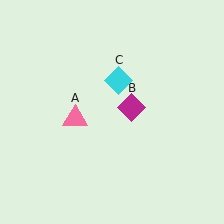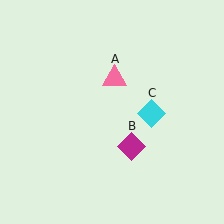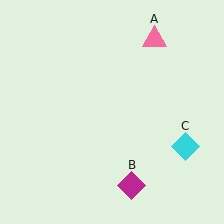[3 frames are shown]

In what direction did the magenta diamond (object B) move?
The magenta diamond (object B) moved down.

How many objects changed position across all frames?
3 objects changed position: pink triangle (object A), magenta diamond (object B), cyan diamond (object C).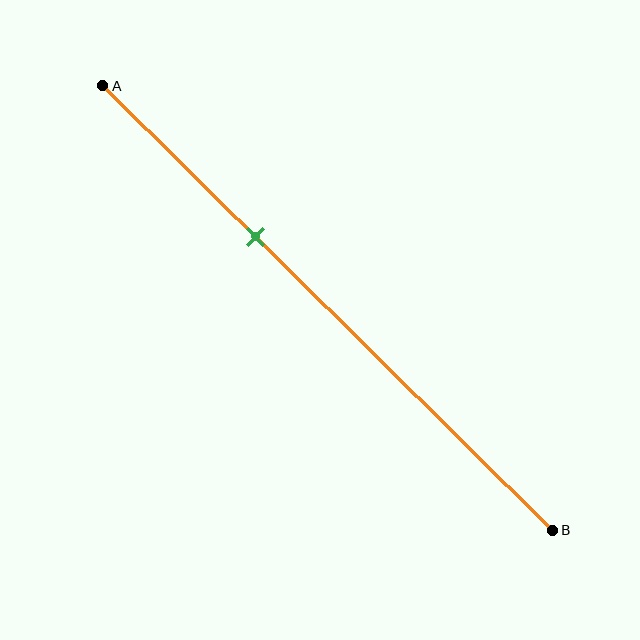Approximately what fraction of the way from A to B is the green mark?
The green mark is approximately 35% of the way from A to B.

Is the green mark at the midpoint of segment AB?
No, the mark is at about 35% from A, not at the 50% midpoint.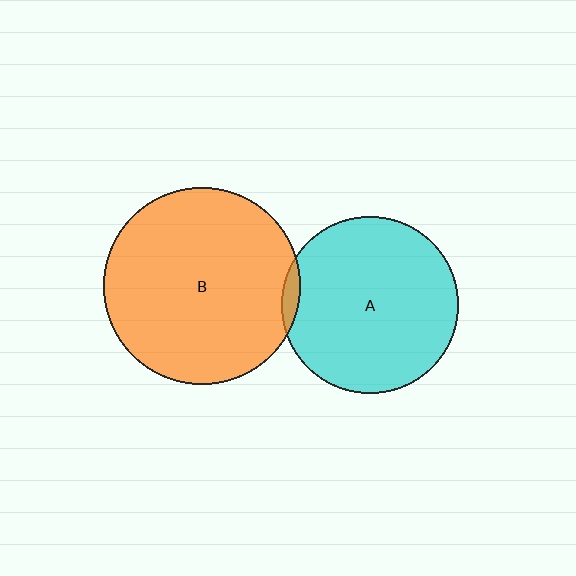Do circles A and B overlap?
Yes.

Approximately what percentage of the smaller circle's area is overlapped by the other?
Approximately 5%.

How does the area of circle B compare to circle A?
Approximately 1.2 times.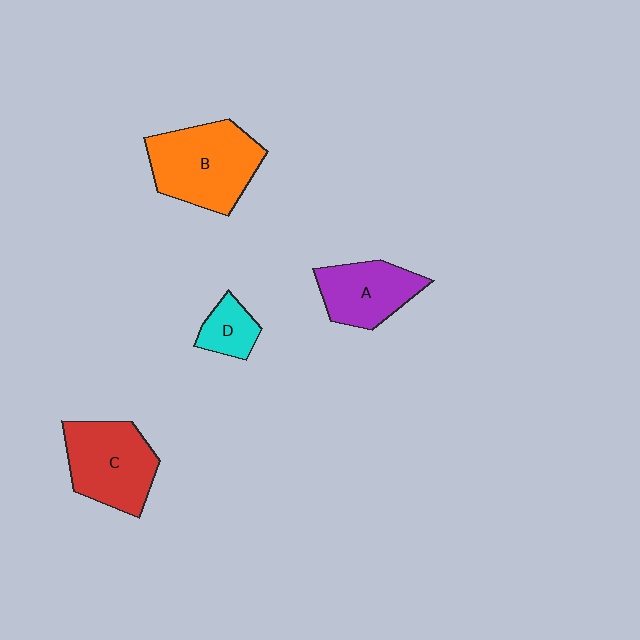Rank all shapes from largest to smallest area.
From largest to smallest: B (orange), C (red), A (purple), D (cyan).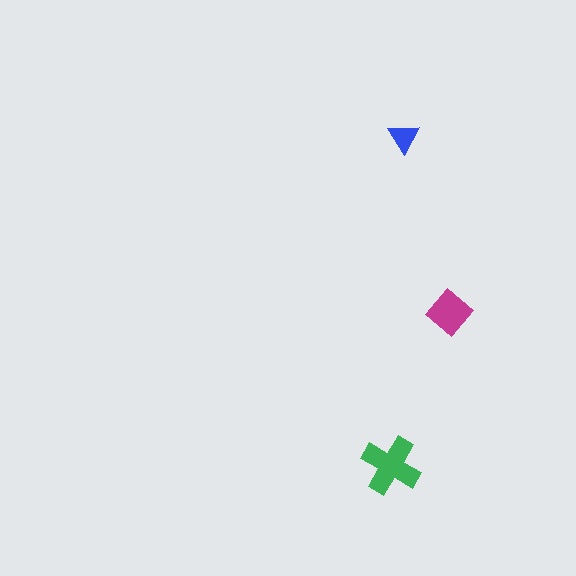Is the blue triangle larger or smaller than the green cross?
Smaller.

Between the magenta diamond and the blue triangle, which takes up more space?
The magenta diamond.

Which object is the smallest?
The blue triangle.